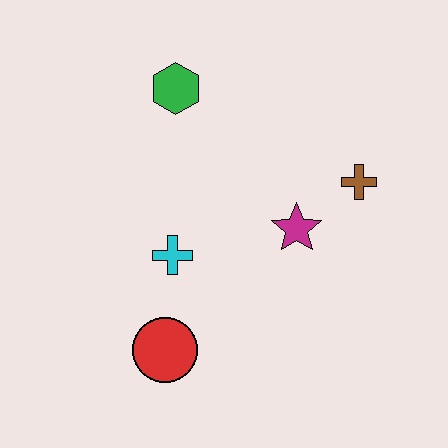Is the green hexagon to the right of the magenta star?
No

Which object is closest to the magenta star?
The brown cross is closest to the magenta star.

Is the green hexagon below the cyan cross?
No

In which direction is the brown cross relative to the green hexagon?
The brown cross is to the right of the green hexagon.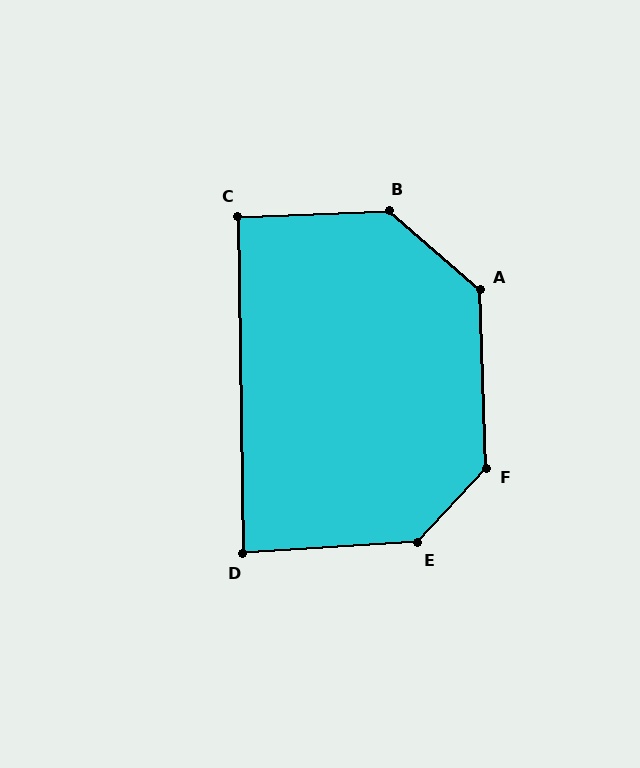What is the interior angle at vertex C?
Approximately 91 degrees (approximately right).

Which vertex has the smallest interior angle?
D, at approximately 87 degrees.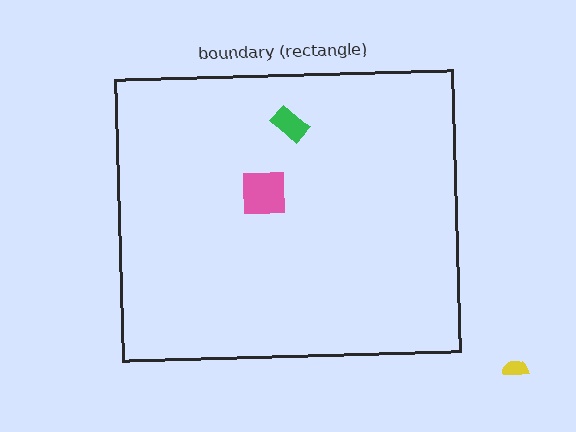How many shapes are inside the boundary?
2 inside, 1 outside.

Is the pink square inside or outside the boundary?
Inside.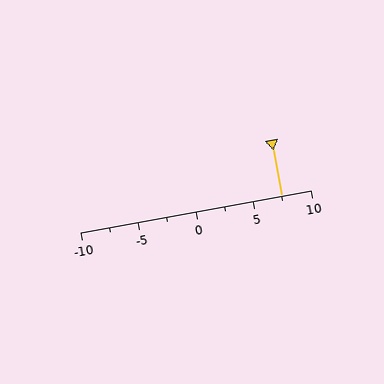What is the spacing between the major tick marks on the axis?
The major ticks are spaced 5 apart.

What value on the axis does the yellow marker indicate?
The marker indicates approximately 7.5.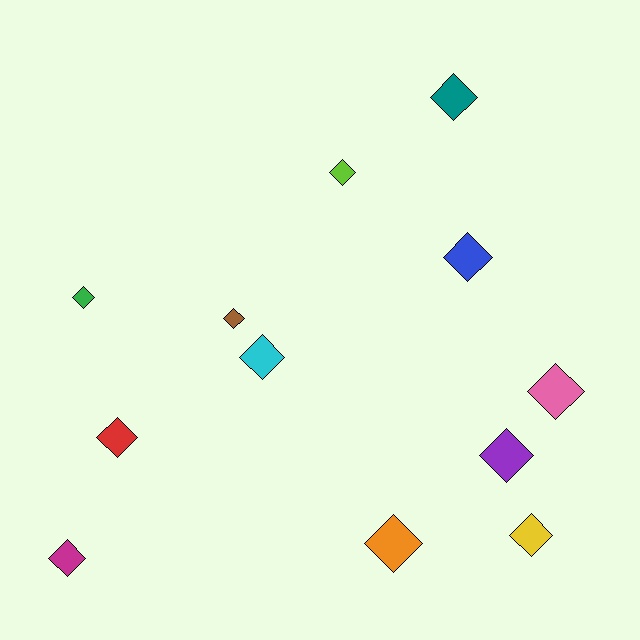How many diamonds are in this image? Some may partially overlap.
There are 12 diamonds.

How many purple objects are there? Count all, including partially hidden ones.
There is 1 purple object.